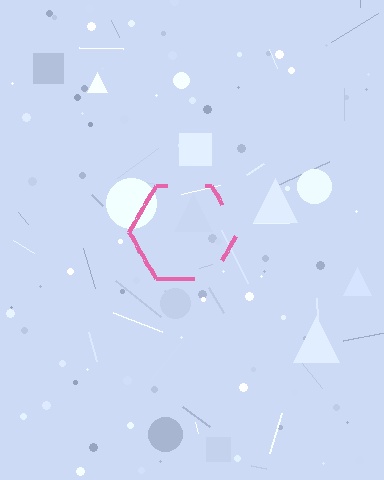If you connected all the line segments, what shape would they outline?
They would outline a hexagon.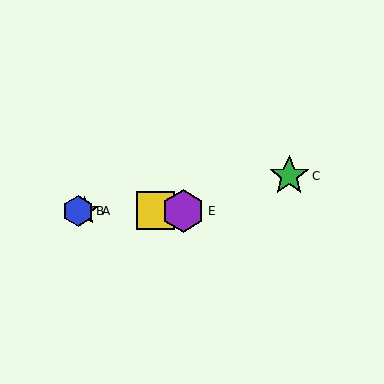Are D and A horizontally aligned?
Yes, both are at y≈211.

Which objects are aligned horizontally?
Objects A, B, D, E are aligned horizontally.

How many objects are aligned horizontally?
4 objects (A, B, D, E) are aligned horizontally.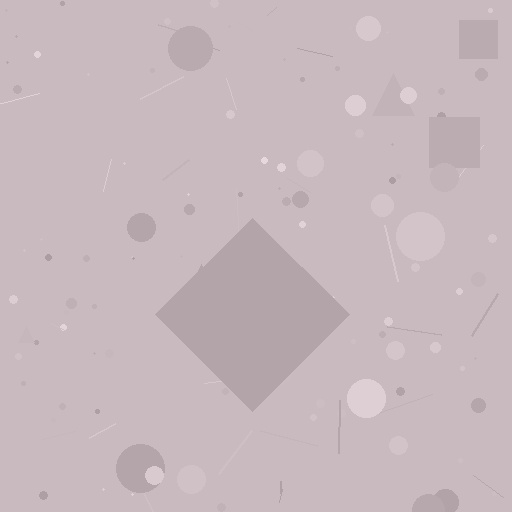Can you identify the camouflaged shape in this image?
The camouflaged shape is a diamond.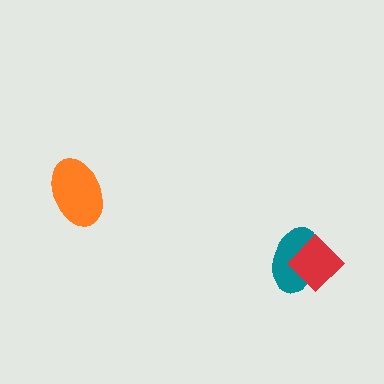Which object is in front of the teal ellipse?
The red diamond is in front of the teal ellipse.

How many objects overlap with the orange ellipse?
0 objects overlap with the orange ellipse.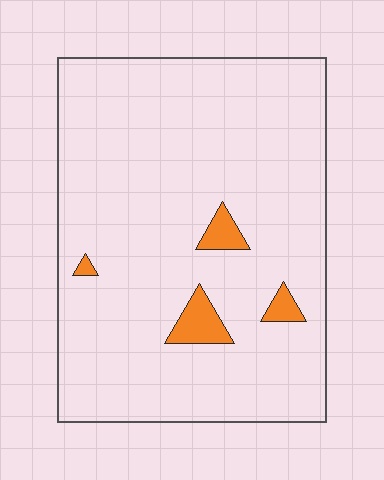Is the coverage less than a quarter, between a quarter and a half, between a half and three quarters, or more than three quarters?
Less than a quarter.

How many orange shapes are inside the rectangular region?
4.